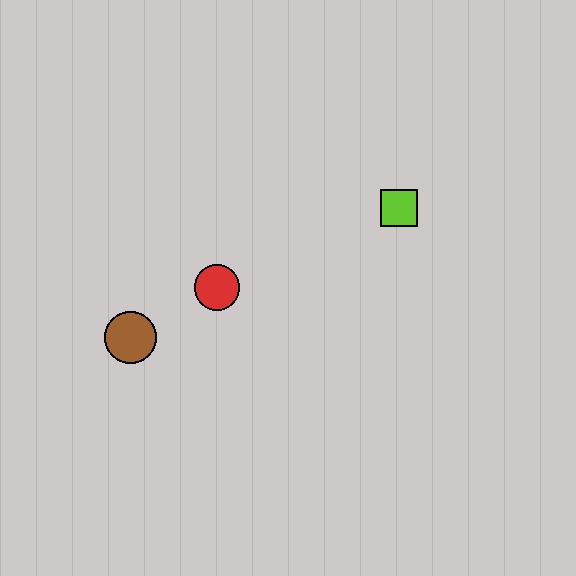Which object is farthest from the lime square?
The brown circle is farthest from the lime square.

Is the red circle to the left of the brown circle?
No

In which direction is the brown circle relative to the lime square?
The brown circle is to the left of the lime square.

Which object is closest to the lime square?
The red circle is closest to the lime square.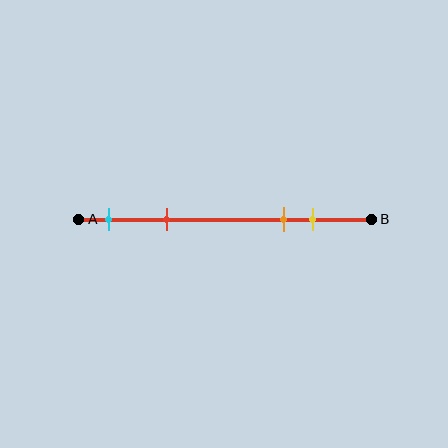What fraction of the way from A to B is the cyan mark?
The cyan mark is approximately 10% (0.1) of the way from A to B.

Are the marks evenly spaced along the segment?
No, the marks are not evenly spaced.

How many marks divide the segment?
There are 4 marks dividing the segment.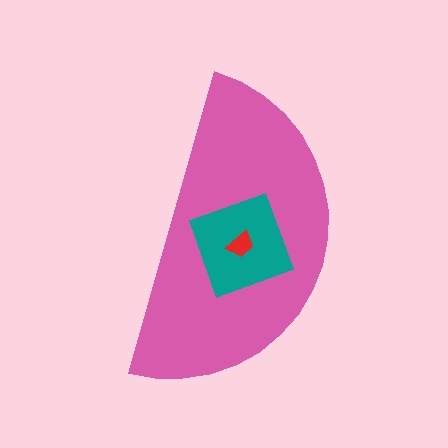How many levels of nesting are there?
3.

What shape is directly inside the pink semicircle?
The teal diamond.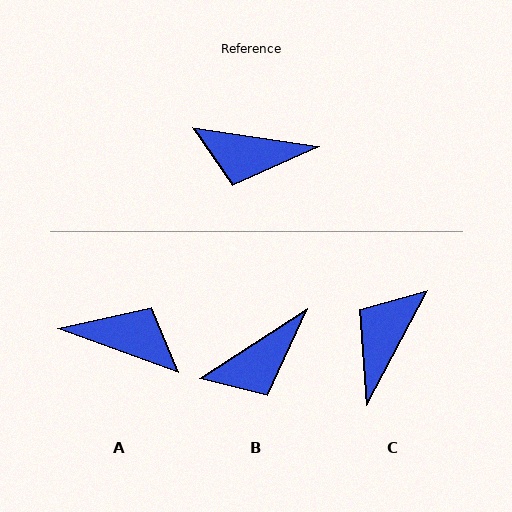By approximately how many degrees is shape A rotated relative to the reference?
Approximately 168 degrees counter-clockwise.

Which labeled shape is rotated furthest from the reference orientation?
A, about 168 degrees away.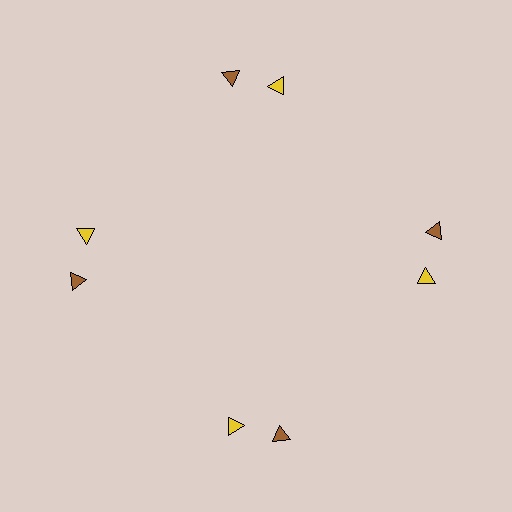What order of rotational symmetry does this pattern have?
This pattern has 4-fold rotational symmetry.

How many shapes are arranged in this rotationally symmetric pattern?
There are 8 shapes, arranged in 4 groups of 2.